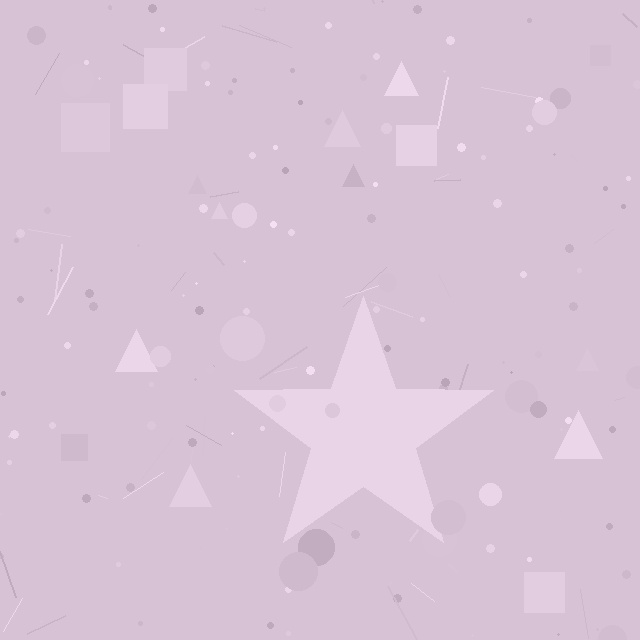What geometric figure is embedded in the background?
A star is embedded in the background.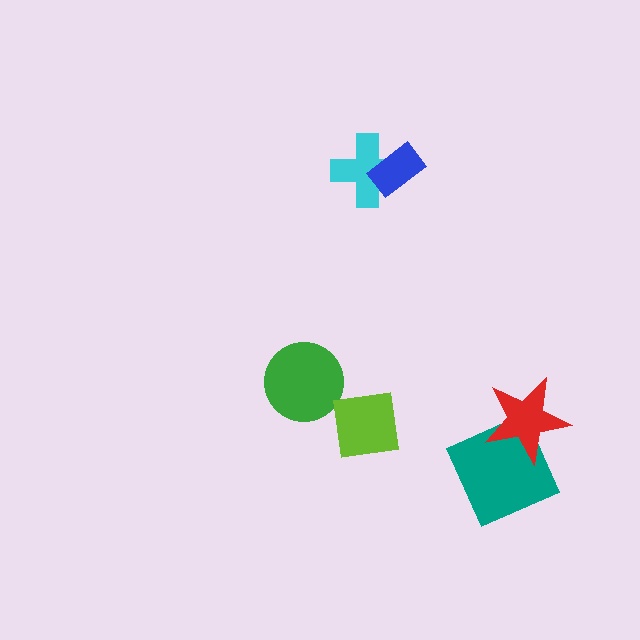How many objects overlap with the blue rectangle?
1 object overlaps with the blue rectangle.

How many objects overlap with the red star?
1 object overlaps with the red star.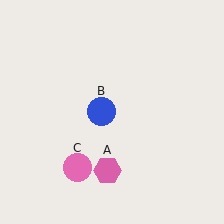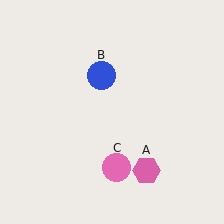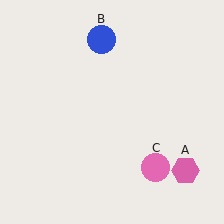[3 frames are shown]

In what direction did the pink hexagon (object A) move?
The pink hexagon (object A) moved right.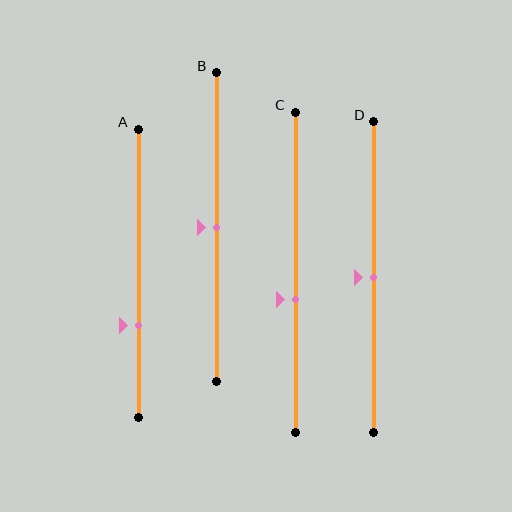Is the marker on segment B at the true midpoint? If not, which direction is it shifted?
Yes, the marker on segment B is at the true midpoint.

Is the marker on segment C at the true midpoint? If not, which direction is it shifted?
No, the marker on segment C is shifted downward by about 9% of the segment length.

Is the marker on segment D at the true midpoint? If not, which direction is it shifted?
Yes, the marker on segment D is at the true midpoint.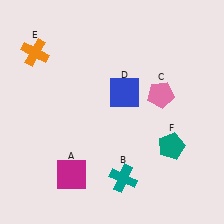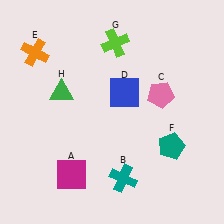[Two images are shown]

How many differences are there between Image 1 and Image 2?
There are 2 differences between the two images.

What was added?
A lime cross (G), a green triangle (H) were added in Image 2.